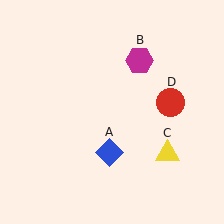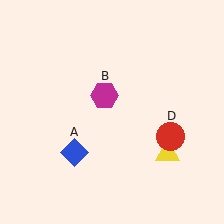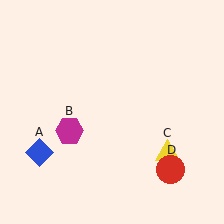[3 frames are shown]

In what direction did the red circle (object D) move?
The red circle (object D) moved down.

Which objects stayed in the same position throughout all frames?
Yellow triangle (object C) remained stationary.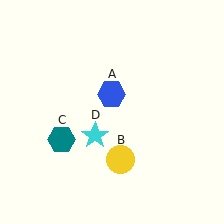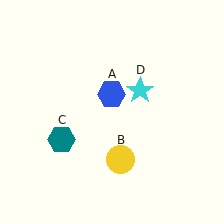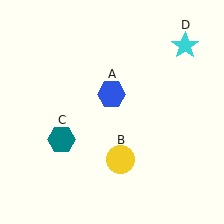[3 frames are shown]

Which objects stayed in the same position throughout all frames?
Blue hexagon (object A) and yellow circle (object B) and teal hexagon (object C) remained stationary.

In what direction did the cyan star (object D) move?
The cyan star (object D) moved up and to the right.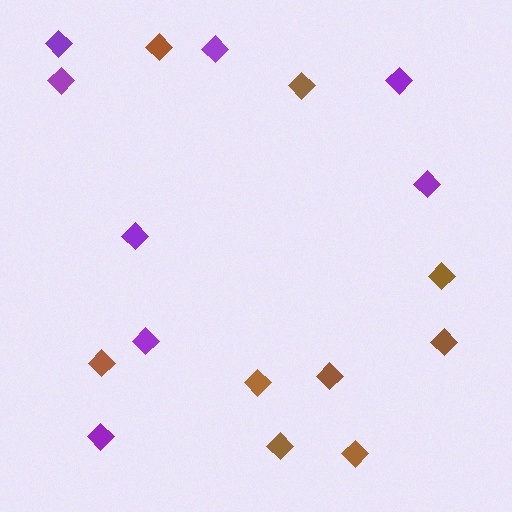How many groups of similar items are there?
There are 2 groups: one group of brown diamonds (9) and one group of purple diamonds (8).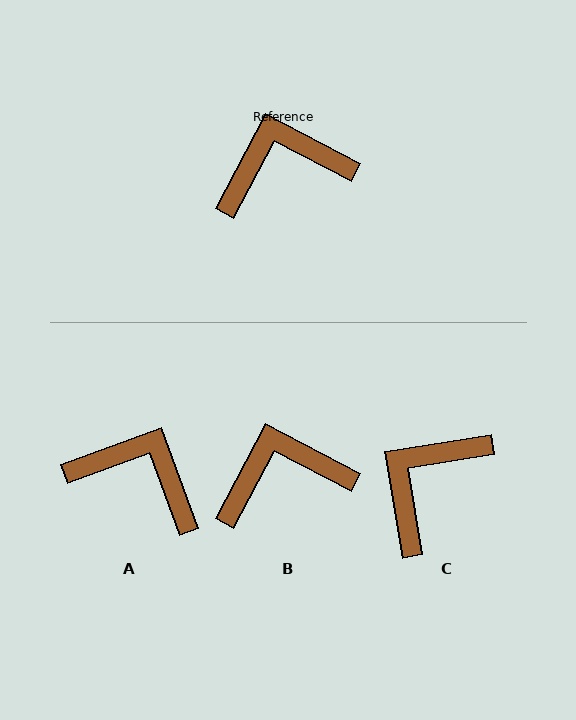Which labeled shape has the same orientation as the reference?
B.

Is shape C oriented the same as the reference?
No, it is off by about 37 degrees.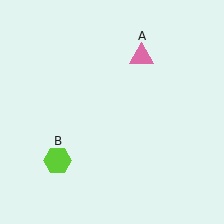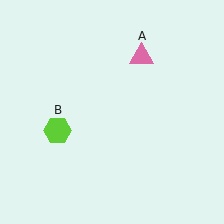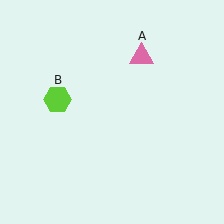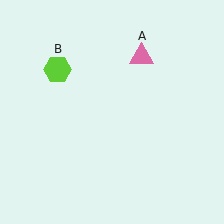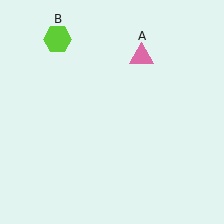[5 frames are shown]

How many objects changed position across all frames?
1 object changed position: lime hexagon (object B).